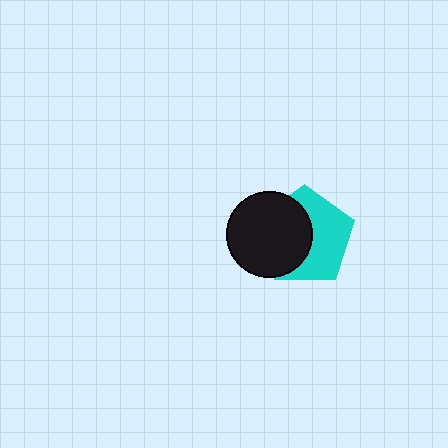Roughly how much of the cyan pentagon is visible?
About half of it is visible (roughly 52%).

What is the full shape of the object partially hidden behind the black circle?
The partially hidden object is a cyan pentagon.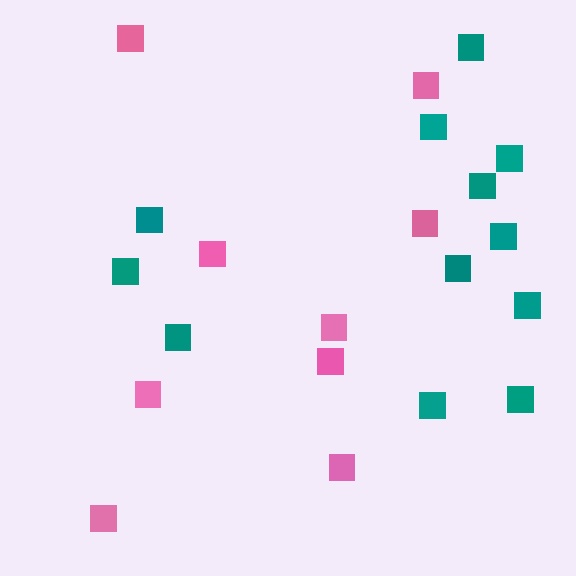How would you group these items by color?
There are 2 groups: one group of pink squares (9) and one group of teal squares (12).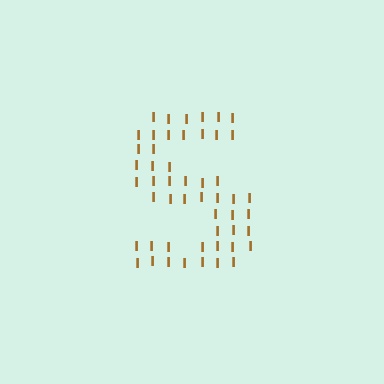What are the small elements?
The small elements are letter I's.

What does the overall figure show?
The overall figure shows the letter S.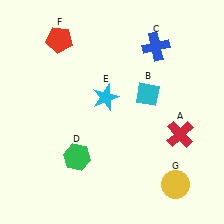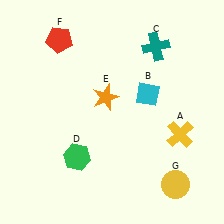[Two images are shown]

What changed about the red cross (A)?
In Image 1, A is red. In Image 2, it changed to yellow.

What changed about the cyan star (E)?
In Image 1, E is cyan. In Image 2, it changed to orange.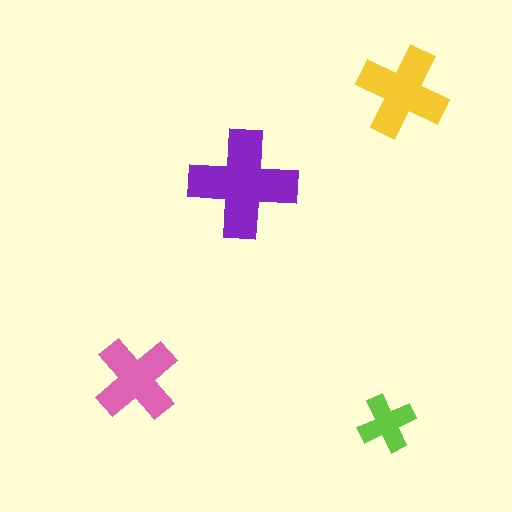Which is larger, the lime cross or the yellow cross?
The yellow one.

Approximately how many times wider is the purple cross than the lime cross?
About 2 times wider.